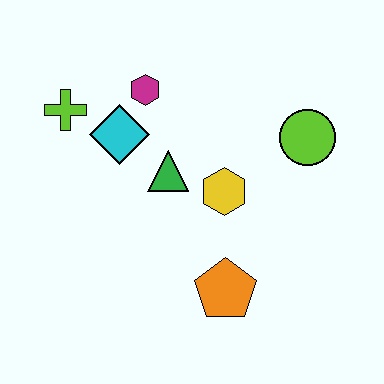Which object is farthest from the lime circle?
The lime cross is farthest from the lime circle.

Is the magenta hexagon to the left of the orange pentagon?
Yes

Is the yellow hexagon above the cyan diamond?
No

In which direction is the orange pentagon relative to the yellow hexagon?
The orange pentagon is below the yellow hexagon.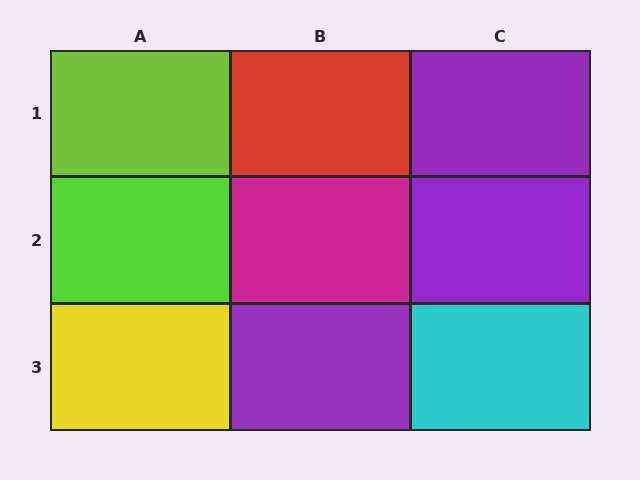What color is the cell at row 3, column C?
Cyan.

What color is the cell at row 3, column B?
Purple.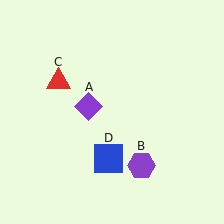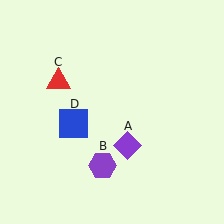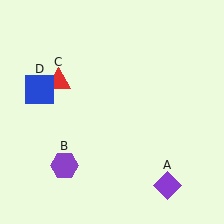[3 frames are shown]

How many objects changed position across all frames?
3 objects changed position: purple diamond (object A), purple hexagon (object B), blue square (object D).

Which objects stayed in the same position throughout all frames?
Red triangle (object C) remained stationary.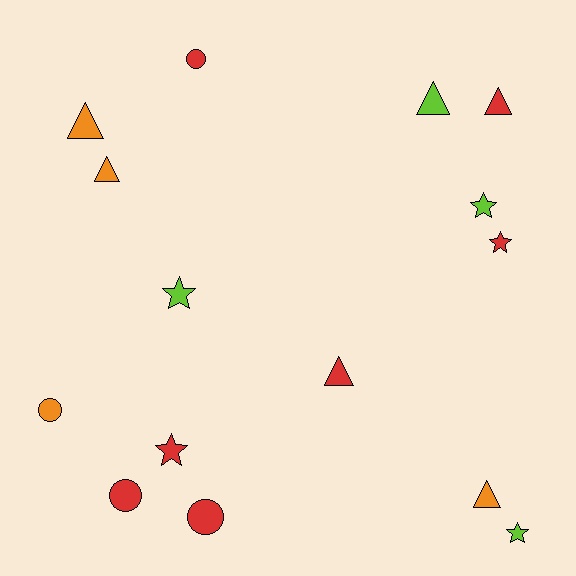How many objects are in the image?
There are 15 objects.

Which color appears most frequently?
Red, with 7 objects.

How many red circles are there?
There are 3 red circles.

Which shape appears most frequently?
Triangle, with 6 objects.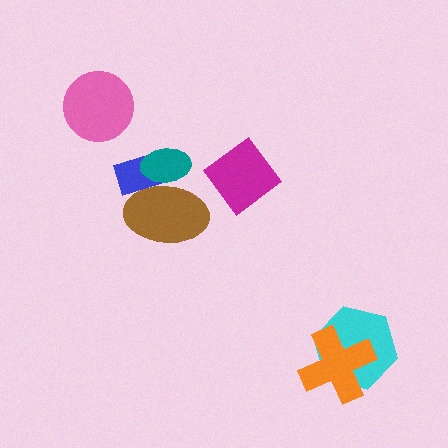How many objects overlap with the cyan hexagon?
1 object overlaps with the cyan hexagon.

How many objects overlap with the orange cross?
1 object overlaps with the orange cross.